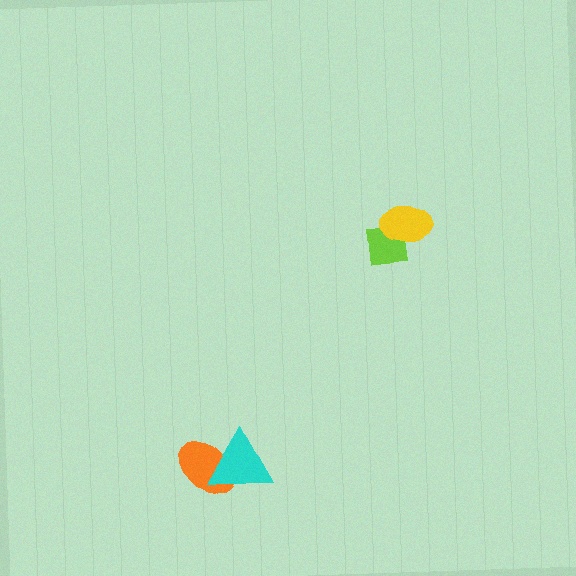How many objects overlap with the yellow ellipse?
1 object overlaps with the yellow ellipse.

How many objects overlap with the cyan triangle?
1 object overlaps with the cyan triangle.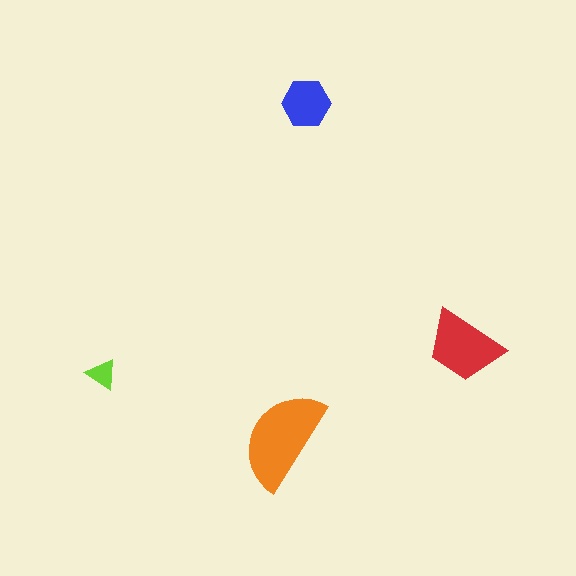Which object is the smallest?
The lime triangle.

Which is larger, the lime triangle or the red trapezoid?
The red trapezoid.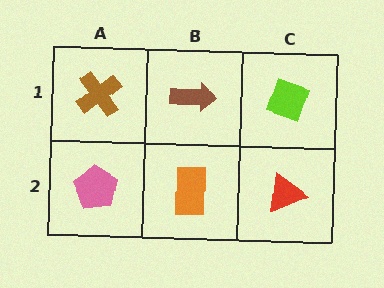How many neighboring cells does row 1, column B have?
3.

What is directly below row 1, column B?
An orange rectangle.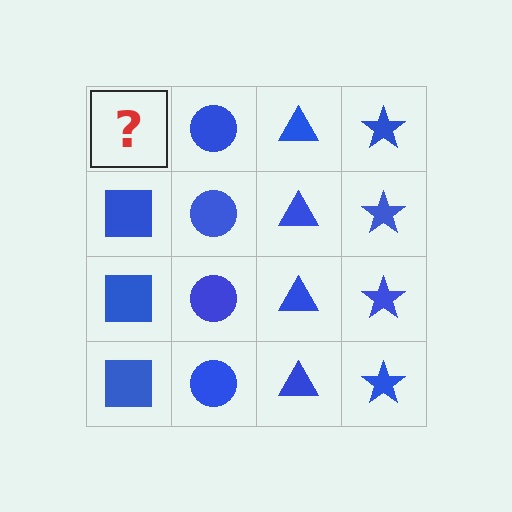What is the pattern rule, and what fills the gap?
The rule is that each column has a consistent shape. The gap should be filled with a blue square.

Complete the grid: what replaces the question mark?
The question mark should be replaced with a blue square.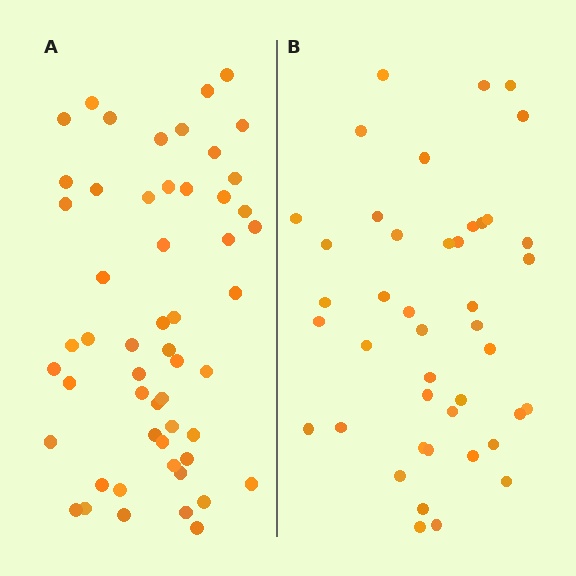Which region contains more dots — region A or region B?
Region A (the left region) has more dots.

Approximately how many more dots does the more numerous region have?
Region A has roughly 12 or so more dots than region B.